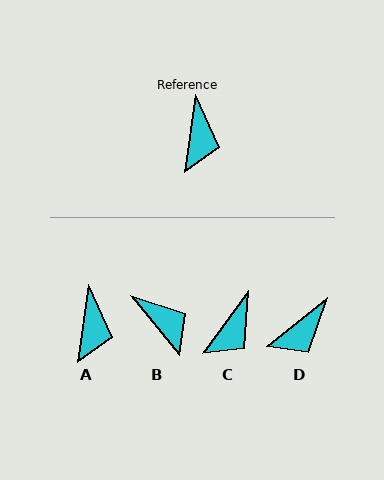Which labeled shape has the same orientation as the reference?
A.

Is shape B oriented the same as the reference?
No, it is off by about 47 degrees.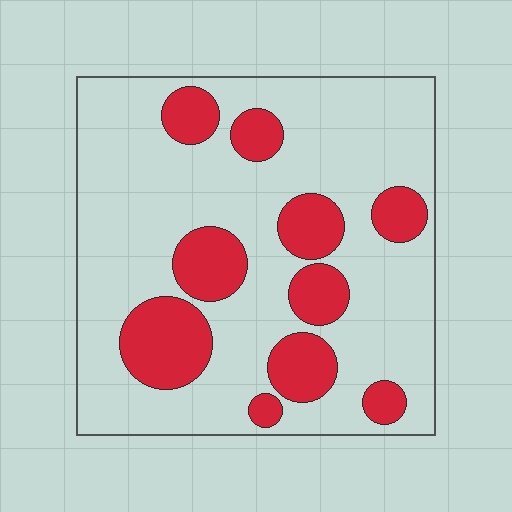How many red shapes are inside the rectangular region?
10.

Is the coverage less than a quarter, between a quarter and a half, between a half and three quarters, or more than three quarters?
Less than a quarter.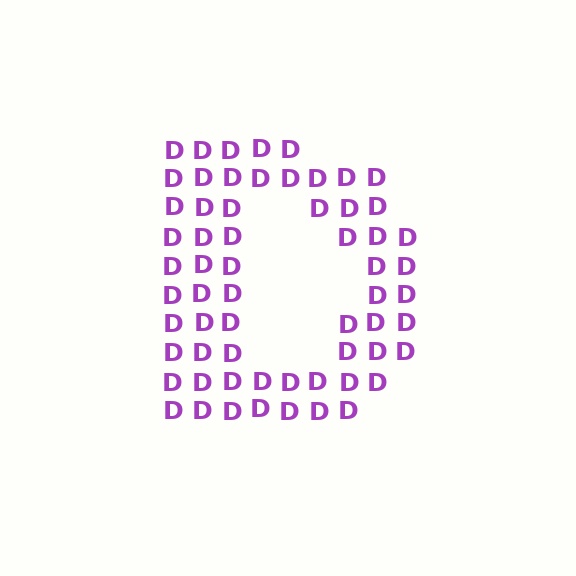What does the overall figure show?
The overall figure shows the letter D.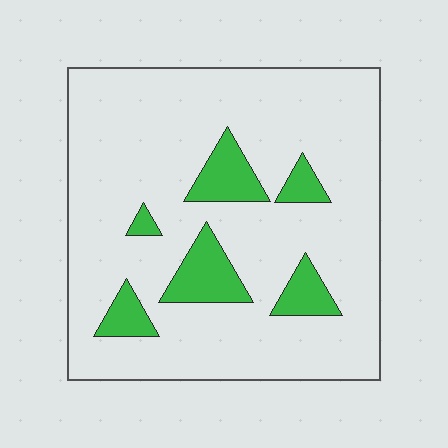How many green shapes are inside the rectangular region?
6.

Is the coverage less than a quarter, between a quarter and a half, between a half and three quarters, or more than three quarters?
Less than a quarter.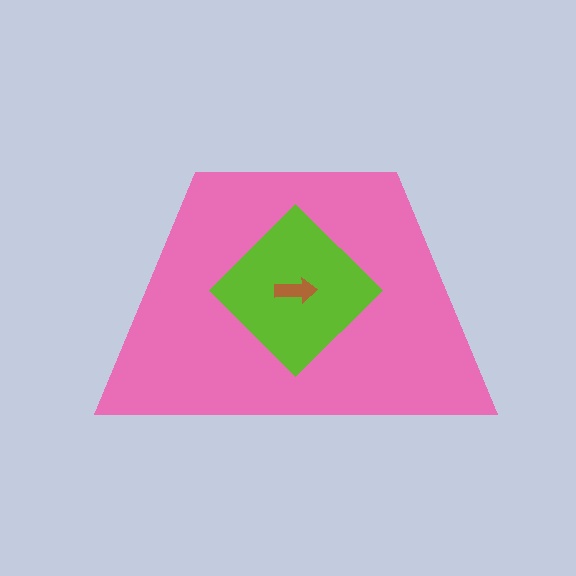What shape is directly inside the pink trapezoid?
The lime diamond.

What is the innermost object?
The brown arrow.